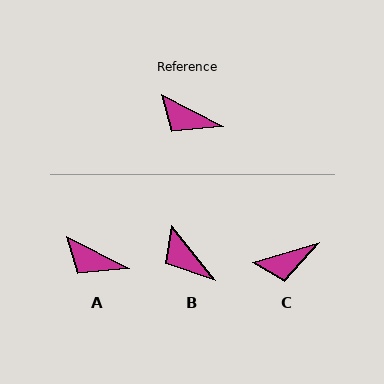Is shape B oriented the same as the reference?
No, it is off by about 25 degrees.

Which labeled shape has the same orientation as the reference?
A.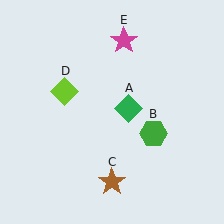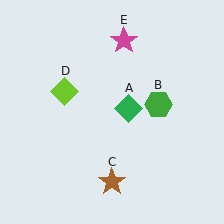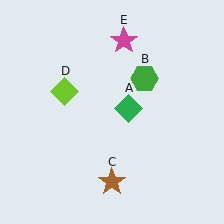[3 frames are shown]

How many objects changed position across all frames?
1 object changed position: green hexagon (object B).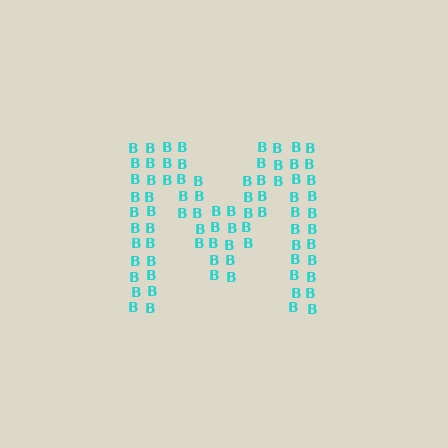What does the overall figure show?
The overall figure shows the letter M.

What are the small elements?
The small elements are letter B's.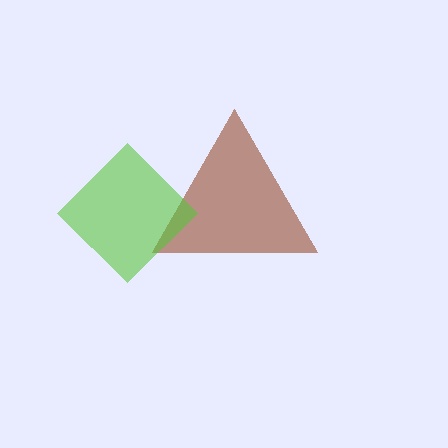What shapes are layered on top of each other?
The layered shapes are: a brown triangle, a lime diamond.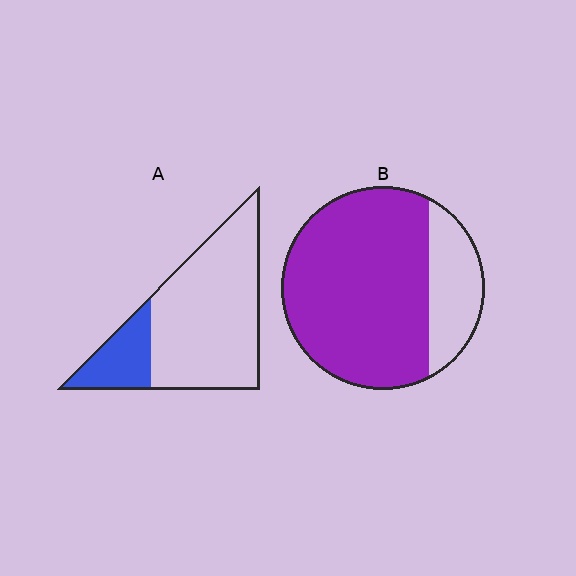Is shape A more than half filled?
No.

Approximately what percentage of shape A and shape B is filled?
A is approximately 20% and B is approximately 80%.